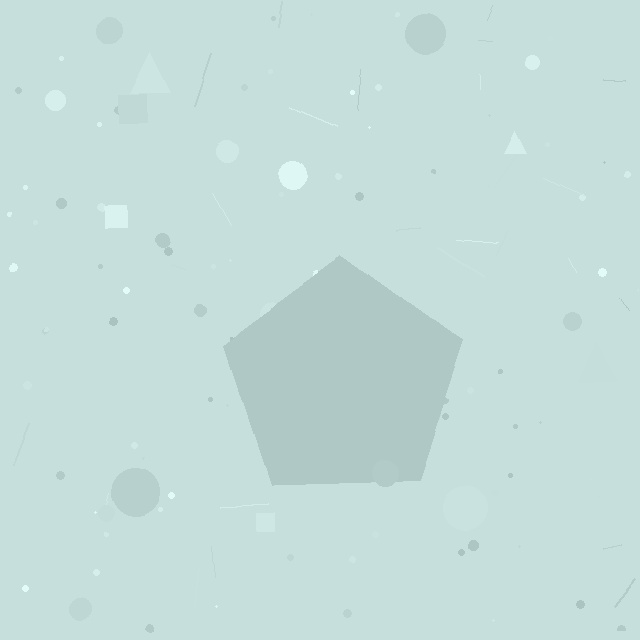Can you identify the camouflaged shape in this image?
The camouflaged shape is a pentagon.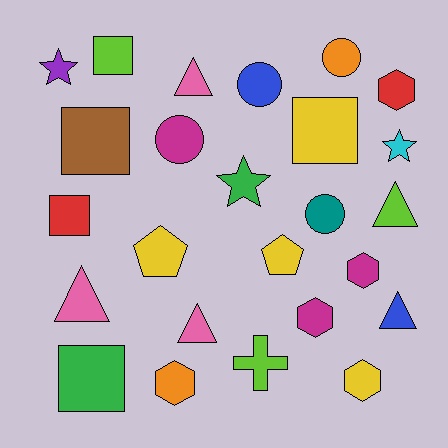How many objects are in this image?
There are 25 objects.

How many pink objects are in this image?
There are 3 pink objects.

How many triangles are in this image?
There are 5 triangles.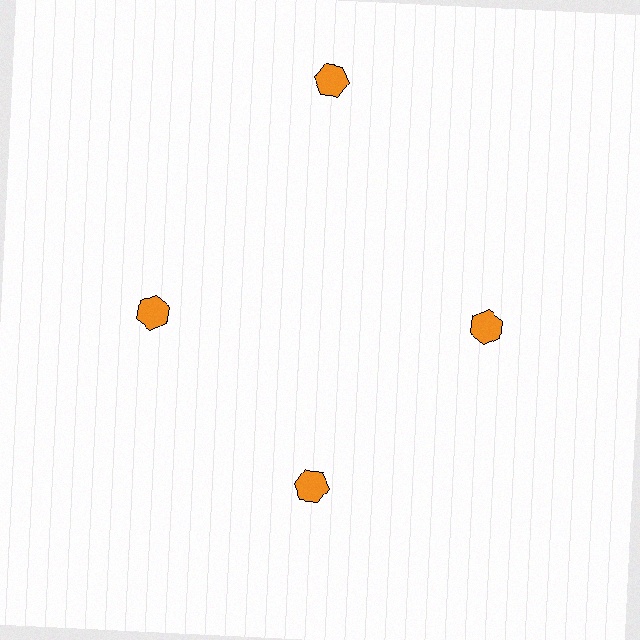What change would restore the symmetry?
The symmetry would be restored by moving it inward, back onto the ring so that all 4 hexagons sit at equal angles and equal distance from the center.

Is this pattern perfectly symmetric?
No. The 4 orange hexagons are arranged in a ring, but one element near the 12 o'clock position is pushed outward from the center, breaking the 4-fold rotational symmetry.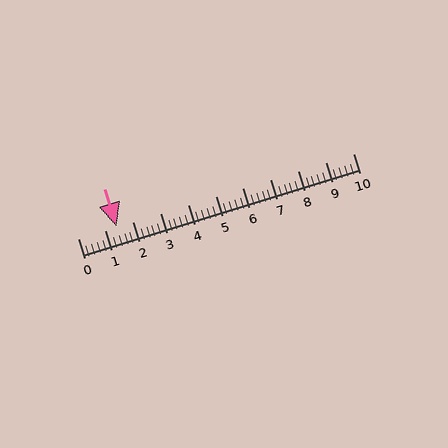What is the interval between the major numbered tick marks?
The major tick marks are spaced 1 units apart.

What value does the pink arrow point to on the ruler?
The pink arrow points to approximately 1.4.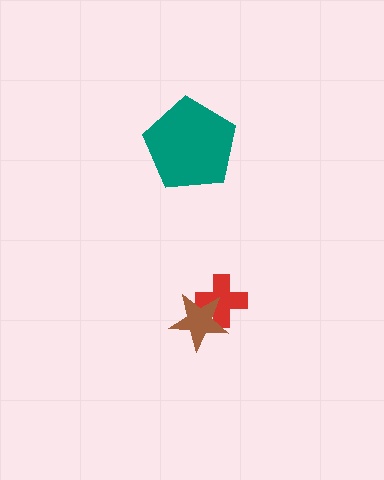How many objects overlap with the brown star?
1 object overlaps with the brown star.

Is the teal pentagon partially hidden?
No, no other shape covers it.